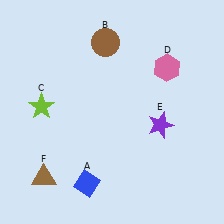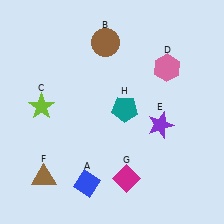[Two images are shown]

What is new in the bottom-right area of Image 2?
A magenta diamond (G) was added in the bottom-right area of Image 2.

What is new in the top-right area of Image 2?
A teal pentagon (H) was added in the top-right area of Image 2.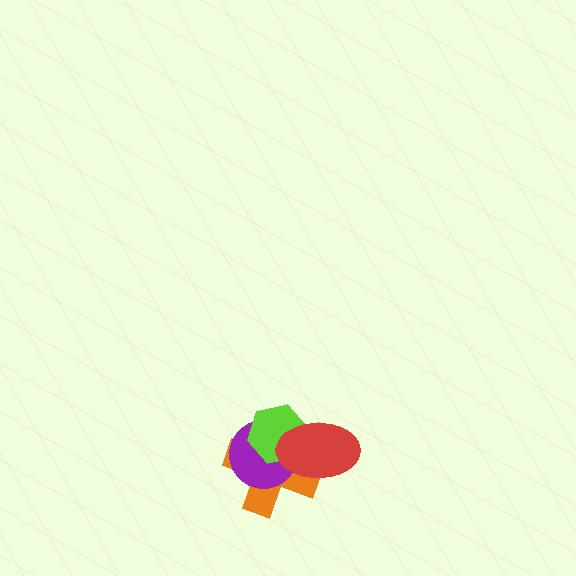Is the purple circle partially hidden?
Yes, it is partially covered by another shape.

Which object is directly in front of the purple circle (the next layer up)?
The lime hexagon is directly in front of the purple circle.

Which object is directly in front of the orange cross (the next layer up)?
The purple circle is directly in front of the orange cross.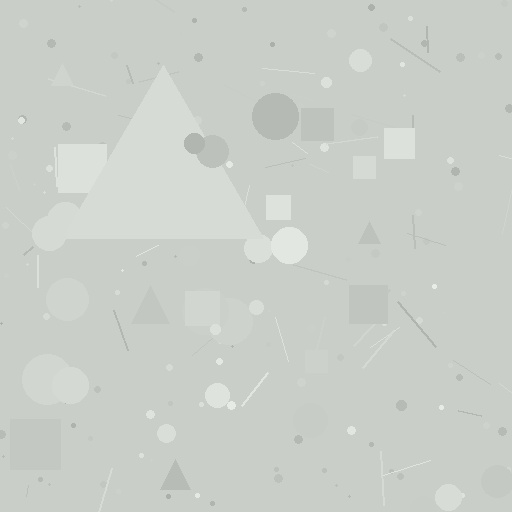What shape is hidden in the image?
A triangle is hidden in the image.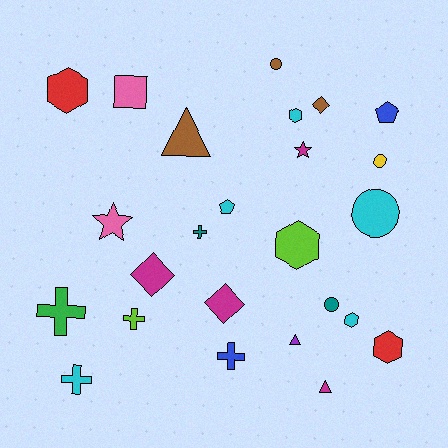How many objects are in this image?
There are 25 objects.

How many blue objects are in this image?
There are 2 blue objects.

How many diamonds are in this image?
There are 3 diamonds.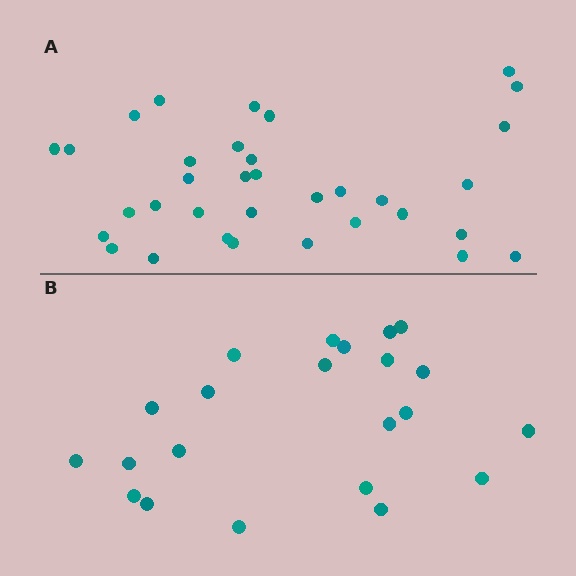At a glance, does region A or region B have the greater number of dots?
Region A (the top region) has more dots.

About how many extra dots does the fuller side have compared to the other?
Region A has roughly 12 or so more dots than region B.